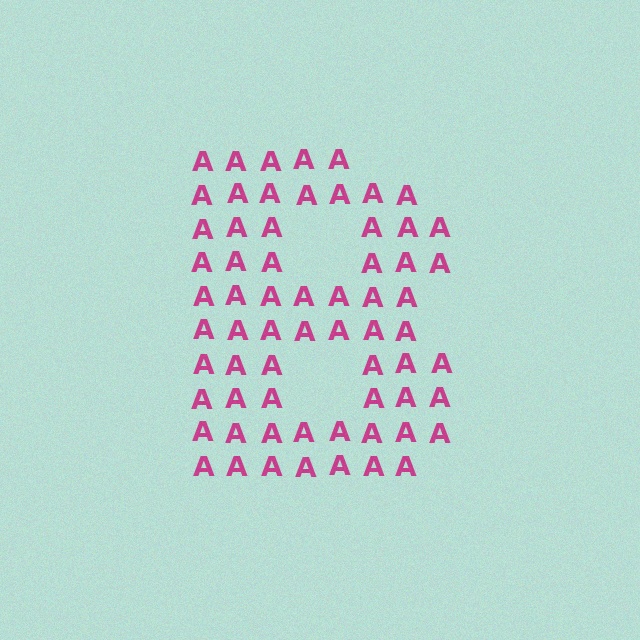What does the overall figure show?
The overall figure shows the letter B.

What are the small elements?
The small elements are letter A's.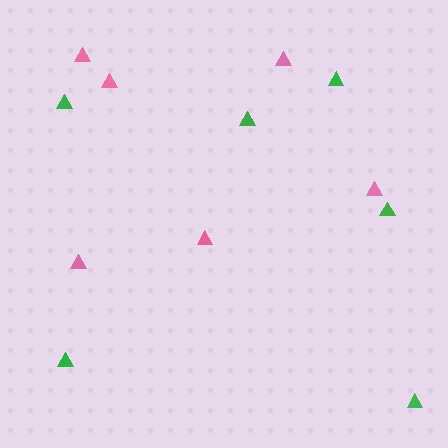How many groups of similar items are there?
There are 2 groups: one group of green triangles (6) and one group of pink triangles (6).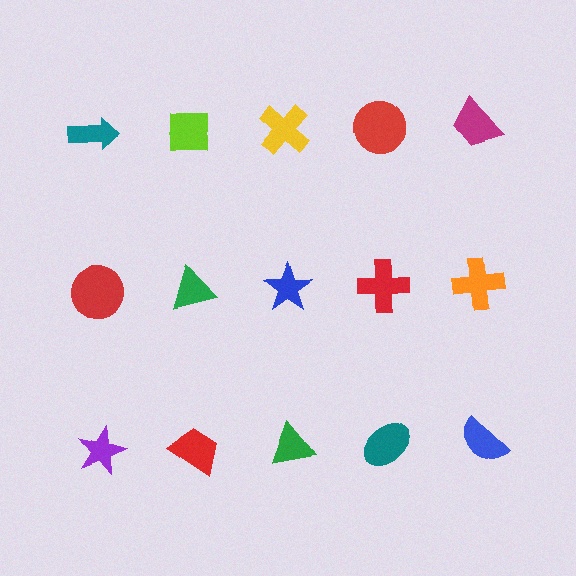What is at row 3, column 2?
A red trapezoid.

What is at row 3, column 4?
A teal ellipse.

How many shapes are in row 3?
5 shapes.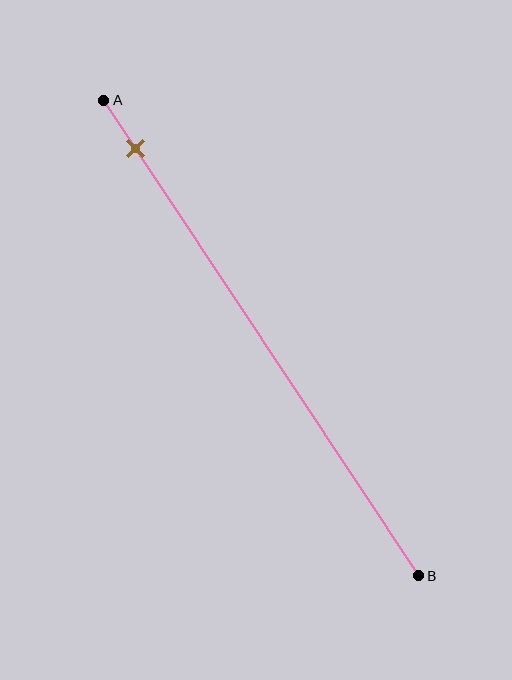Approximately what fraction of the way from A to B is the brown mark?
The brown mark is approximately 10% of the way from A to B.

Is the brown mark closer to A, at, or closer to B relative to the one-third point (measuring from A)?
The brown mark is closer to point A than the one-third point of segment AB.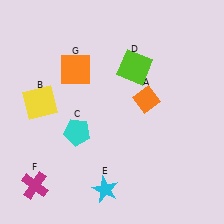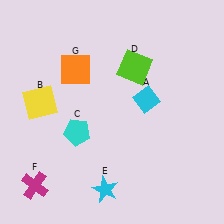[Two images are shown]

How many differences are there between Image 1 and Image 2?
There is 1 difference between the two images.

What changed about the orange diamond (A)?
In Image 1, A is orange. In Image 2, it changed to cyan.